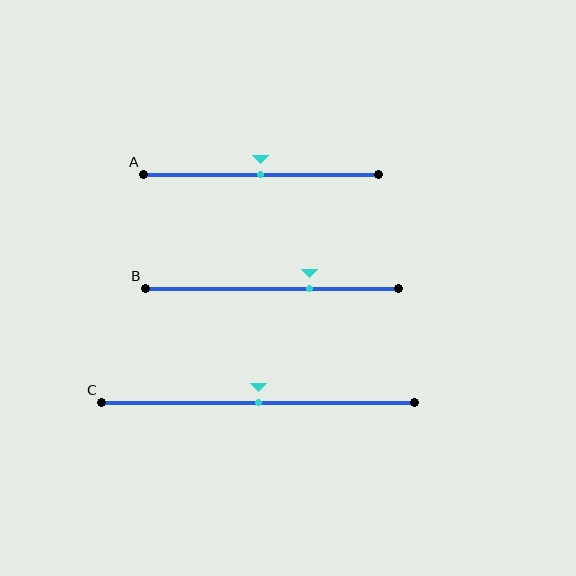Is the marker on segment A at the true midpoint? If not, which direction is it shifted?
Yes, the marker on segment A is at the true midpoint.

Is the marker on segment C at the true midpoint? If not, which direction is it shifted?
Yes, the marker on segment C is at the true midpoint.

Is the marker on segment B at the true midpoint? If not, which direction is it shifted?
No, the marker on segment B is shifted to the right by about 15% of the segment length.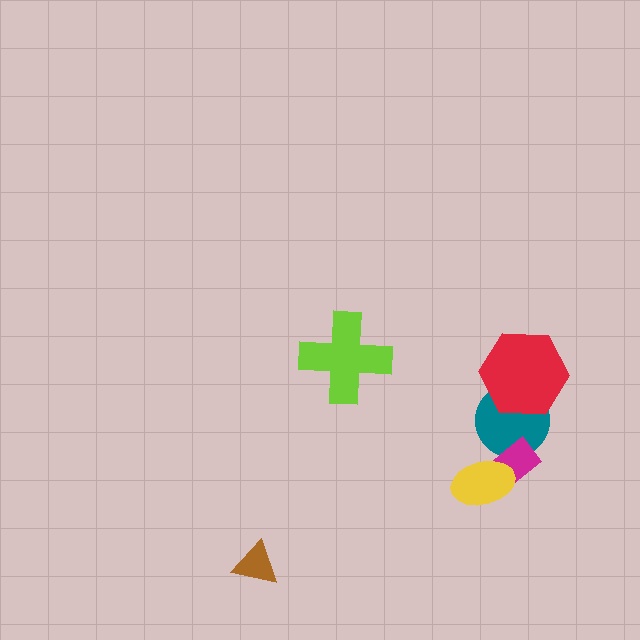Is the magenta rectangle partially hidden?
Yes, it is partially covered by another shape.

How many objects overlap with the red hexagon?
1 object overlaps with the red hexagon.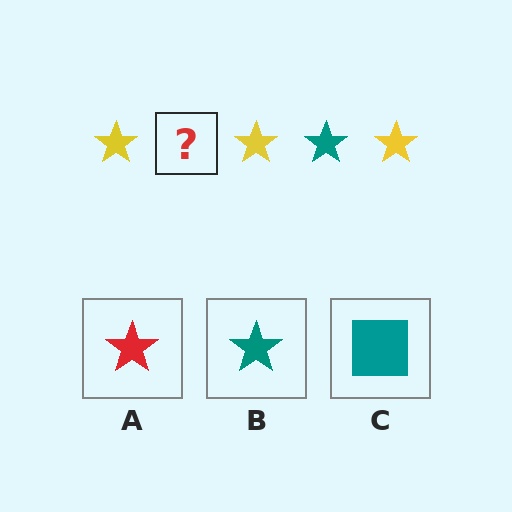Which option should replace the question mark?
Option B.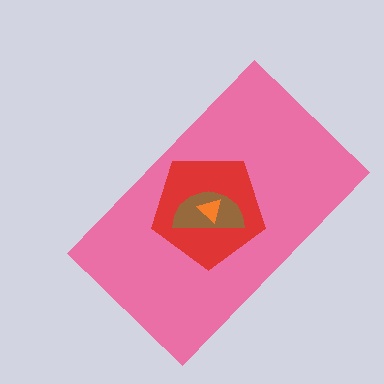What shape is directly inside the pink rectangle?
The red pentagon.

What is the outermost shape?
The pink rectangle.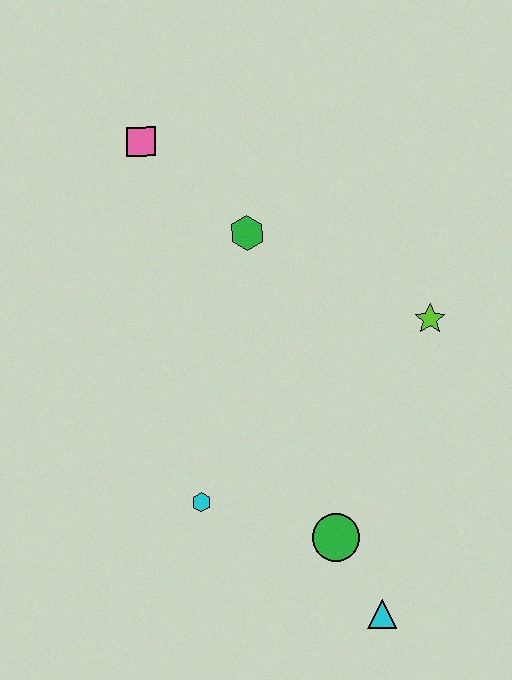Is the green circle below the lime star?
Yes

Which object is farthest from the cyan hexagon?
The pink square is farthest from the cyan hexagon.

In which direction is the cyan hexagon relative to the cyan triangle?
The cyan hexagon is to the left of the cyan triangle.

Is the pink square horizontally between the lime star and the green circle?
No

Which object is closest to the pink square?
The green hexagon is closest to the pink square.